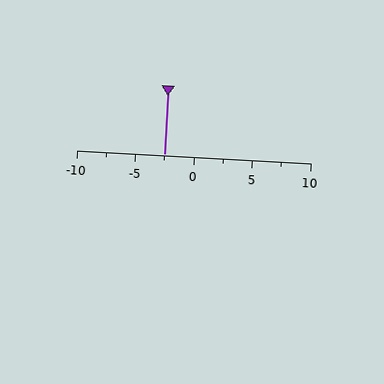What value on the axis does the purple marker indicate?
The marker indicates approximately -2.5.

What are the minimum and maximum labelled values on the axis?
The axis runs from -10 to 10.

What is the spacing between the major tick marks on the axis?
The major ticks are spaced 5 apart.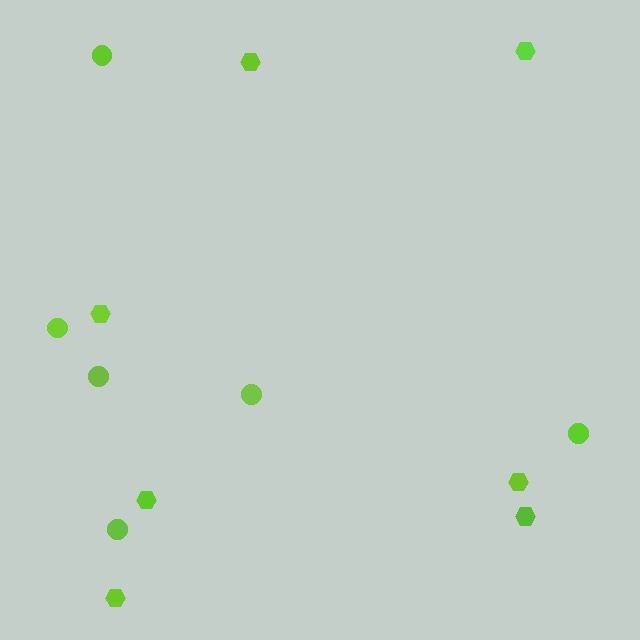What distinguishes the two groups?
There are 2 groups: one group of circles (6) and one group of hexagons (7).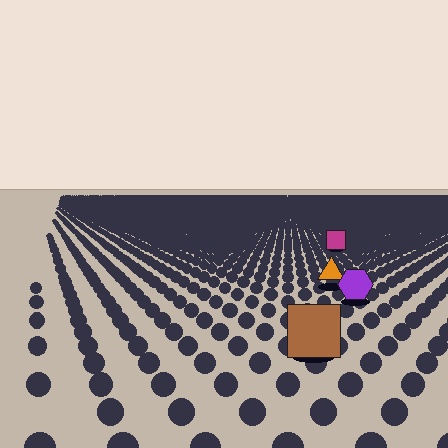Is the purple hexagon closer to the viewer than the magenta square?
Yes. The purple hexagon is closer — you can tell from the texture gradient: the ground texture is coarser near it.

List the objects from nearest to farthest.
From nearest to farthest: the brown square, the purple hexagon, the orange triangle, the magenta square.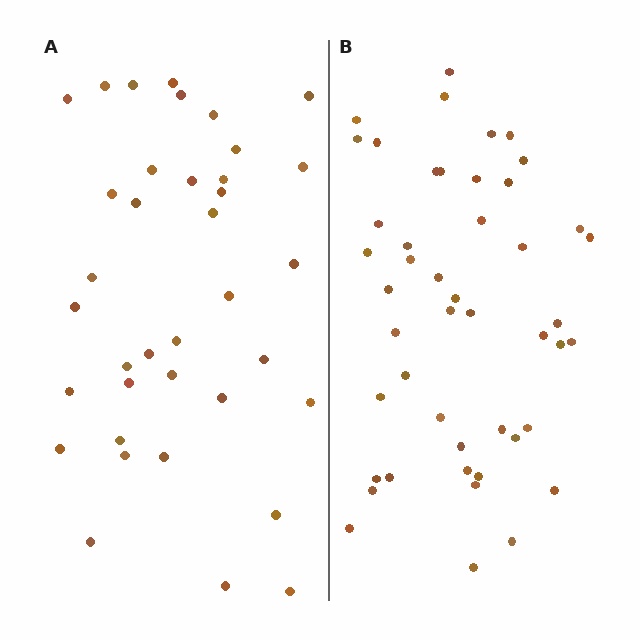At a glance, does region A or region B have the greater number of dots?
Region B (the right region) has more dots.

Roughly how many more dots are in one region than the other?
Region B has roughly 10 or so more dots than region A.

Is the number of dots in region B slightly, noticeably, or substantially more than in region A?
Region B has noticeably more, but not dramatically so. The ratio is roughly 1.3 to 1.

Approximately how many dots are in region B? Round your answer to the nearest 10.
About 50 dots. (The exact count is 47, which rounds to 50.)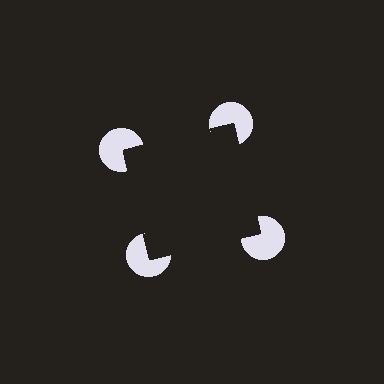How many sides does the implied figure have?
4 sides.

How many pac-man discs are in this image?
There are 4 — one at each vertex of the illusory square.